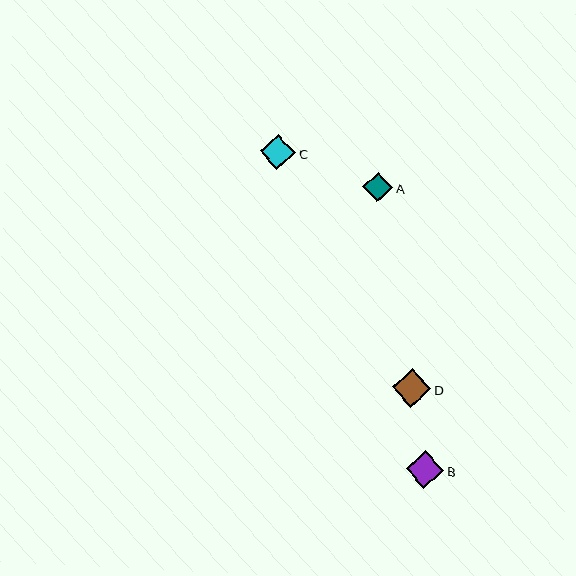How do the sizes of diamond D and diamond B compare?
Diamond D and diamond B are approximately the same size.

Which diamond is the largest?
Diamond D is the largest with a size of approximately 39 pixels.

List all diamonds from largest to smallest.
From largest to smallest: D, B, C, A.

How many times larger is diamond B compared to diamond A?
Diamond B is approximately 1.3 times the size of diamond A.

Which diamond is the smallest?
Diamond A is the smallest with a size of approximately 30 pixels.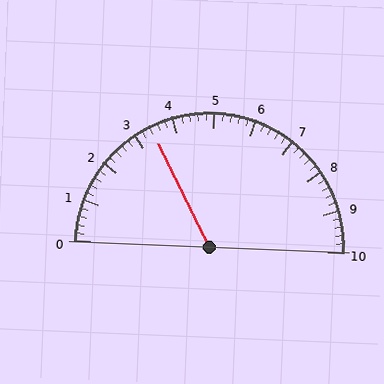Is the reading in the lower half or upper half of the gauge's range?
The reading is in the lower half of the range (0 to 10).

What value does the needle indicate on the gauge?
The needle indicates approximately 3.4.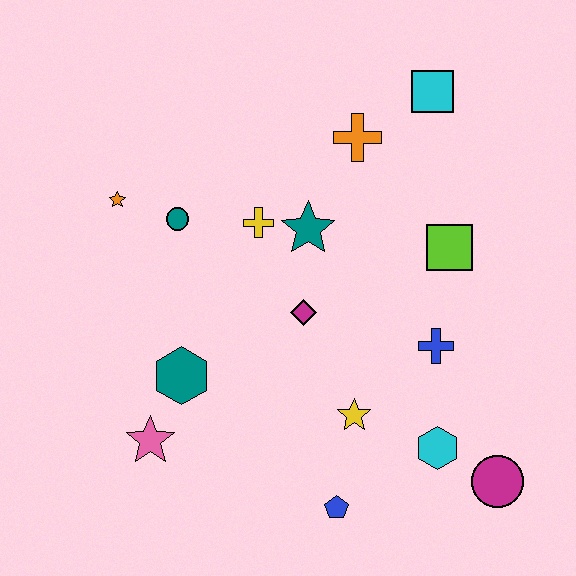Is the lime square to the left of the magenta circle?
Yes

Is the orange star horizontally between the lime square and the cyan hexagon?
No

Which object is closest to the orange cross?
The cyan square is closest to the orange cross.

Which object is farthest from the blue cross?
The orange star is farthest from the blue cross.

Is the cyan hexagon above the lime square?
No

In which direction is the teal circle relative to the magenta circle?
The teal circle is to the left of the magenta circle.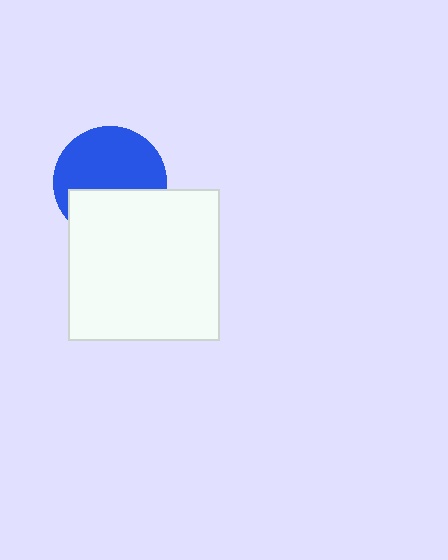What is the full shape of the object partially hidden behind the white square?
The partially hidden object is a blue circle.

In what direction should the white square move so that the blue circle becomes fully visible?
The white square should move down. That is the shortest direction to clear the overlap and leave the blue circle fully visible.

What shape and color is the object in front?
The object in front is a white square.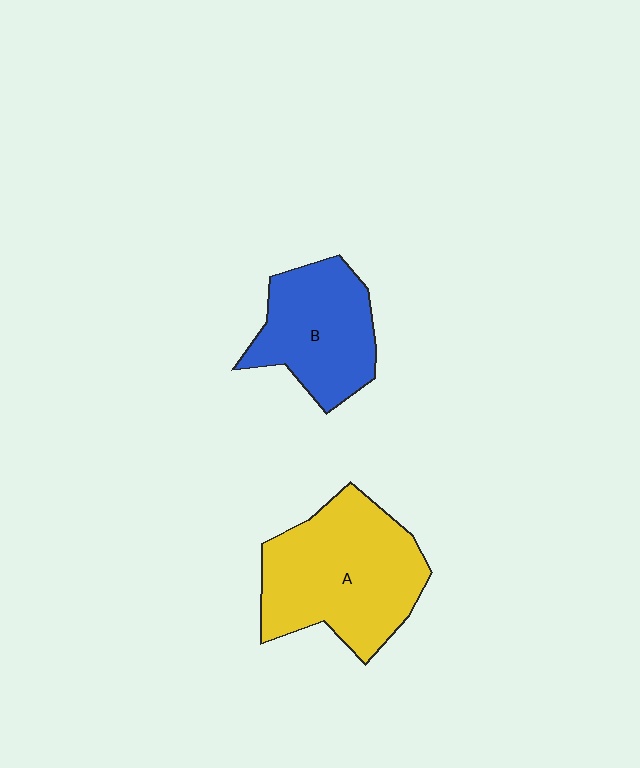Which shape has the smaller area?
Shape B (blue).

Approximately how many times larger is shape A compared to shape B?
Approximately 1.4 times.